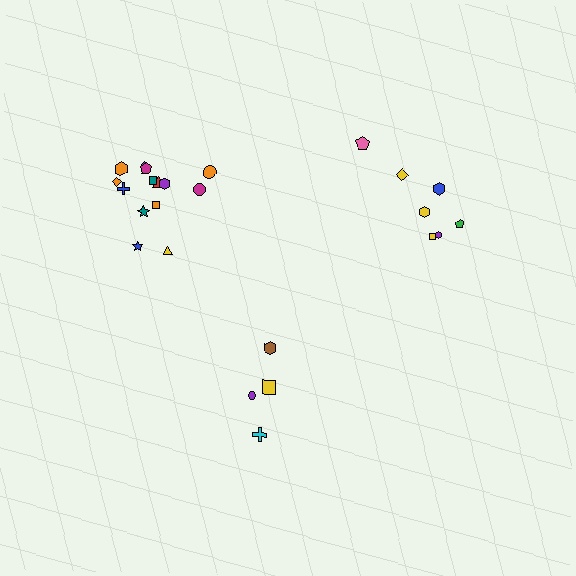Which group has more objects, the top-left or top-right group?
The top-left group.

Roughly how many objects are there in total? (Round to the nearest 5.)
Roughly 25 objects in total.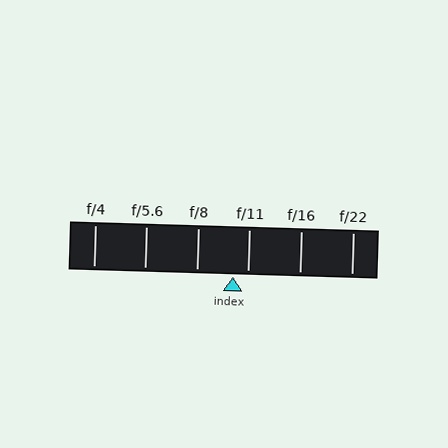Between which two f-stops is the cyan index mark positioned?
The index mark is between f/8 and f/11.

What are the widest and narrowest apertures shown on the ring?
The widest aperture shown is f/4 and the narrowest is f/22.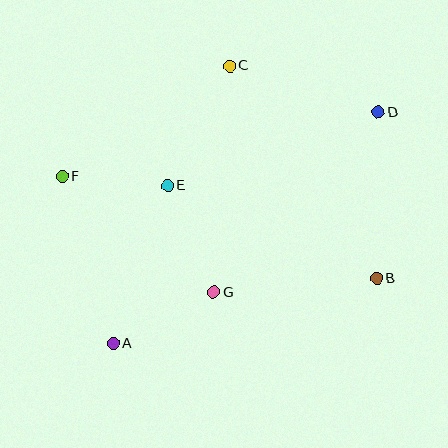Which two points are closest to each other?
Points E and F are closest to each other.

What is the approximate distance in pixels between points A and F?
The distance between A and F is approximately 174 pixels.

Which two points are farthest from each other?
Points A and D are farthest from each other.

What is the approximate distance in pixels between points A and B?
The distance between A and B is approximately 271 pixels.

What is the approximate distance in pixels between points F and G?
The distance between F and G is approximately 191 pixels.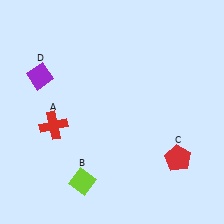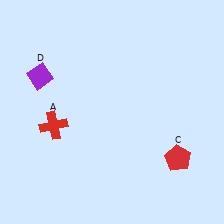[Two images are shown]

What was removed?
The lime diamond (B) was removed in Image 2.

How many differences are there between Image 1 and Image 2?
There is 1 difference between the two images.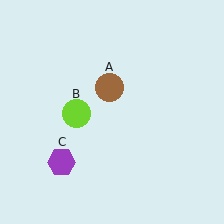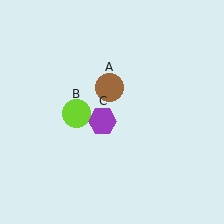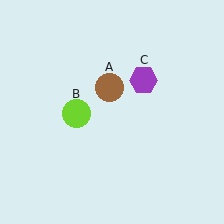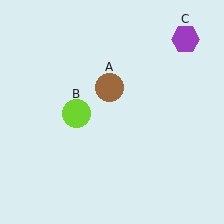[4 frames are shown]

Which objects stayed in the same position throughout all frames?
Brown circle (object A) and lime circle (object B) remained stationary.